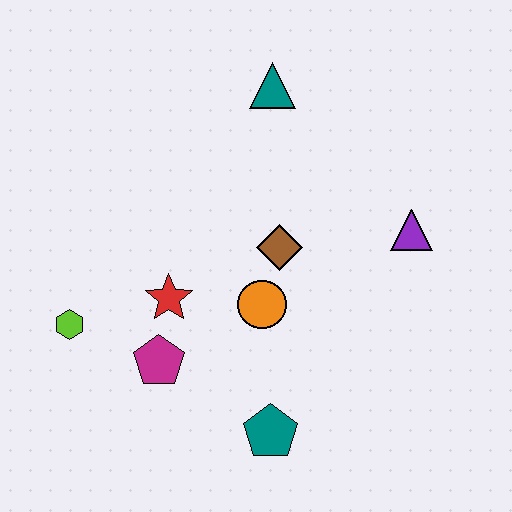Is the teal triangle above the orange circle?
Yes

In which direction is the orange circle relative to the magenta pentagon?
The orange circle is to the right of the magenta pentagon.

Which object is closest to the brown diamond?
The orange circle is closest to the brown diamond.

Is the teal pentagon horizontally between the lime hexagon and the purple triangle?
Yes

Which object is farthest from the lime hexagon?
The purple triangle is farthest from the lime hexagon.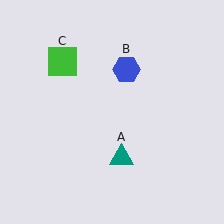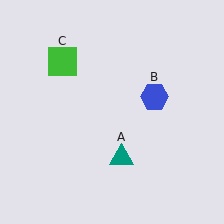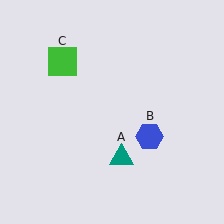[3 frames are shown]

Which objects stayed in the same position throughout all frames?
Teal triangle (object A) and green square (object C) remained stationary.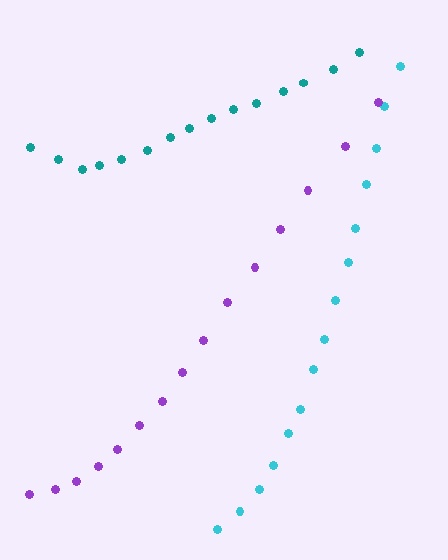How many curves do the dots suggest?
There are 3 distinct paths.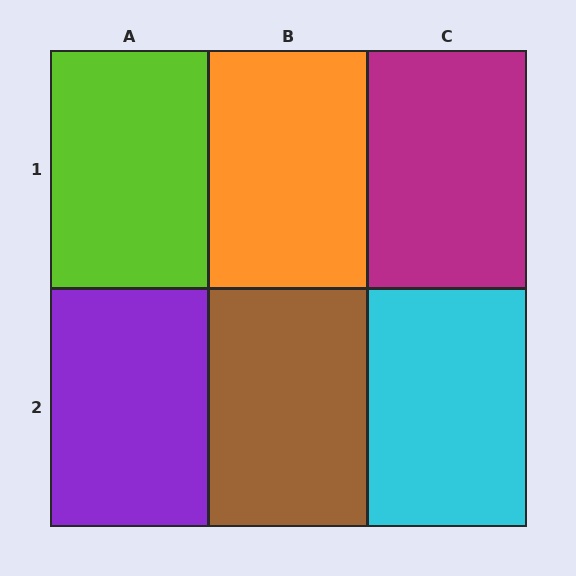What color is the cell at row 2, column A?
Purple.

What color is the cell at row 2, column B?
Brown.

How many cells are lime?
1 cell is lime.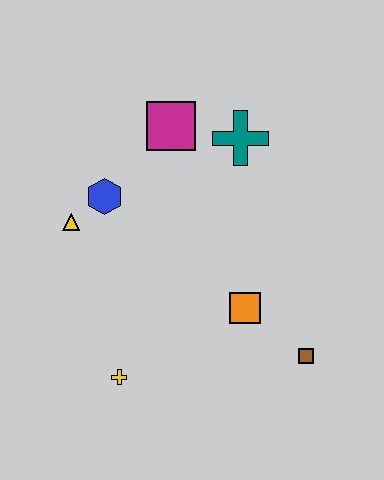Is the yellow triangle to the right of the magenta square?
No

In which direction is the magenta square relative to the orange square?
The magenta square is above the orange square.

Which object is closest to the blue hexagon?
The yellow triangle is closest to the blue hexagon.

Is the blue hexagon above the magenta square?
No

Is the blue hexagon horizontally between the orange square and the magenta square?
No